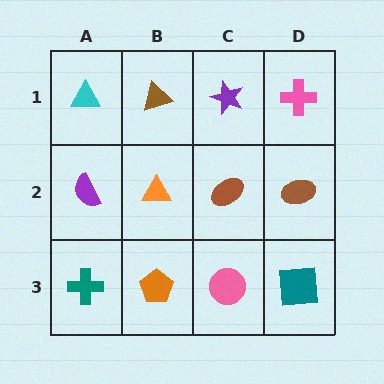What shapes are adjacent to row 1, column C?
A brown ellipse (row 2, column C), a brown triangle (row 1, column B), a pink cross (row 1, column D).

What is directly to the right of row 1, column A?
A brown triangle.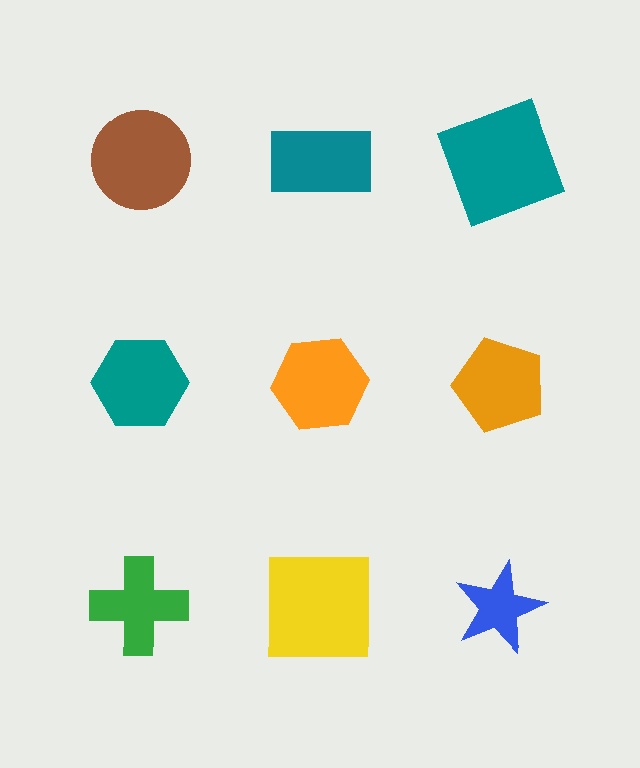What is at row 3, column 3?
A blue star.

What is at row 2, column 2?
An orange hexagon.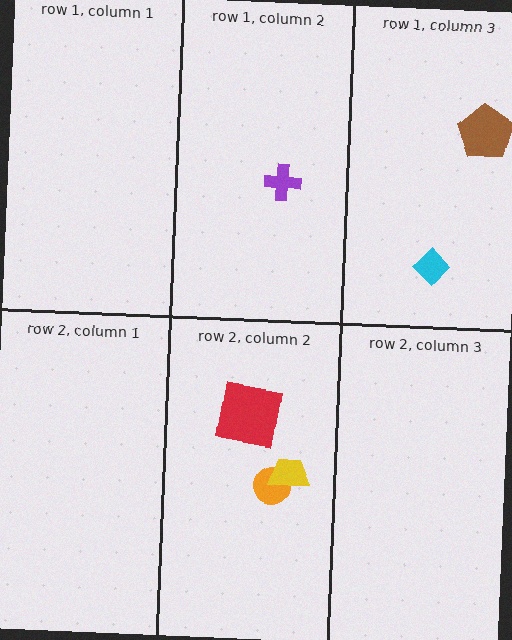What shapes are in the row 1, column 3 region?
The brown pentagon, the cyan diamond.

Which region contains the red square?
The row 2, column 2 region.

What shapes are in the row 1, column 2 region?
The purple cross.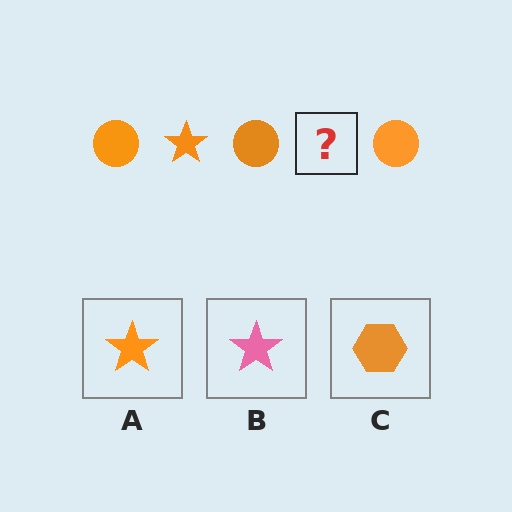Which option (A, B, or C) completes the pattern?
A.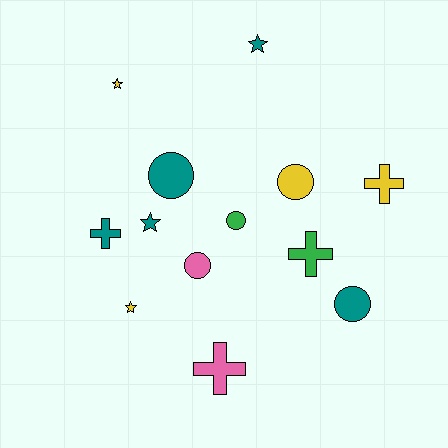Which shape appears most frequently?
Circle, with 5 objects.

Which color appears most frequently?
Teal, with 5 objects.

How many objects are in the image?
There are 13 objects.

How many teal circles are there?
There are 2 teal circles.